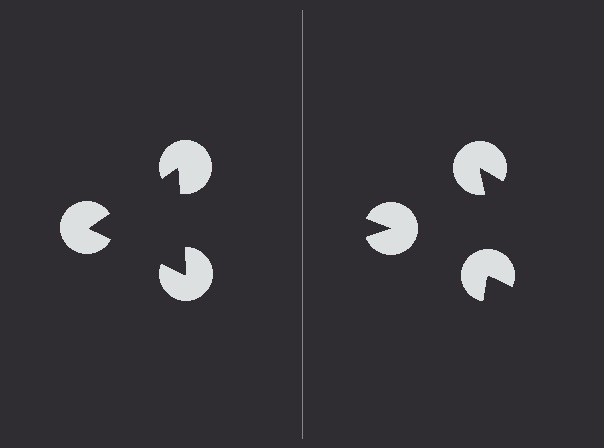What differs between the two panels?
The pac-man discs are positioned identically on both sides; only the wedge orientations differ. On the left they align to a triangle; on the right they are misaligned.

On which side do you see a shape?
An illusory triangle appears on the left side. On the right side the wedge cuts are rotated, so no coherent shape forms.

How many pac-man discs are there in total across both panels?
6 — 3 on each side.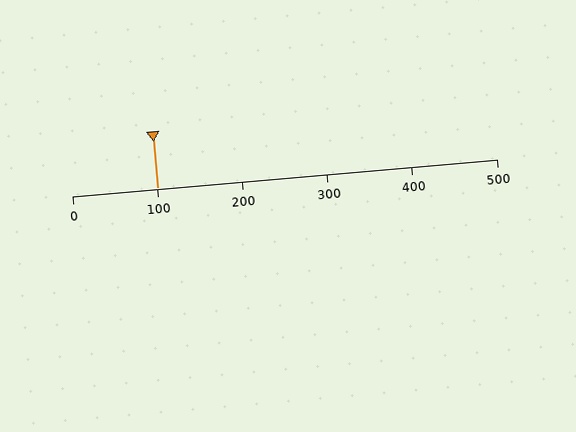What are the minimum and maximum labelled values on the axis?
The axis runs from 0 to 500.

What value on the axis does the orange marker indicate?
The marker indicates approximately 100.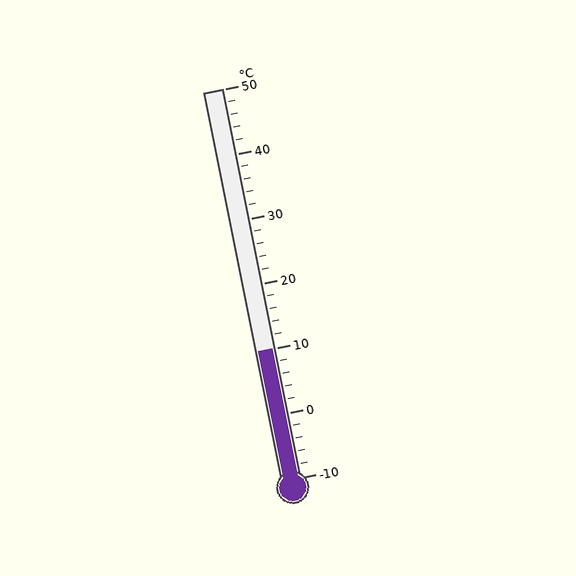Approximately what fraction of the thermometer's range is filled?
The thermometer is filled to approximately 35% of its range.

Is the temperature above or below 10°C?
The temperature is at 10°C.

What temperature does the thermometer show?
The thermometer shows approximately 10°C.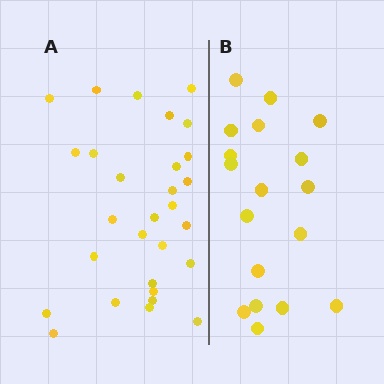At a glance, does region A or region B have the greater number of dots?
Region A (the left region) has more dots.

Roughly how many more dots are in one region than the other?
Region A has roughly 12 or so more dots than region B.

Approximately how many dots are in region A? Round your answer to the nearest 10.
About 30 dots. (The exact count is 29, which rounds to 30.)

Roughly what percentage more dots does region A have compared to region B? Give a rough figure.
About 60% more.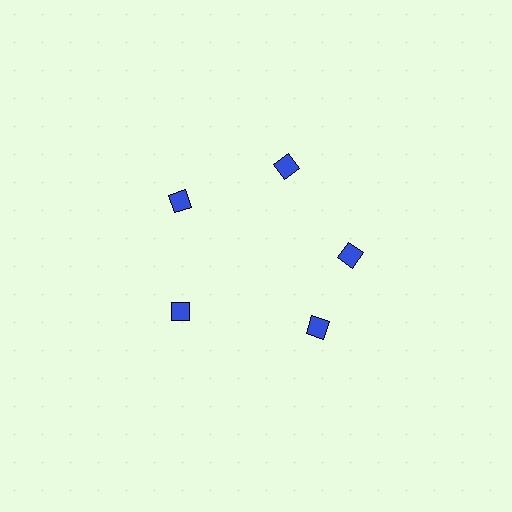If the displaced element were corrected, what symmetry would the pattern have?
It would have 5-fold rotational symmetry — the pattern would map onto itself every 72 degrees.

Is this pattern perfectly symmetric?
No. The 5 blue diamonds are arranged in a ring, but one element near the 5 o'clock position is rotated out of alignment along the ring, breaking the 5-fold rotational symmetry.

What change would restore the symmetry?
The symmetry would be restored by rotating it back into even spacing with its neighbors so that all 5 diamonds sit at equal angles and equal distance from the center.